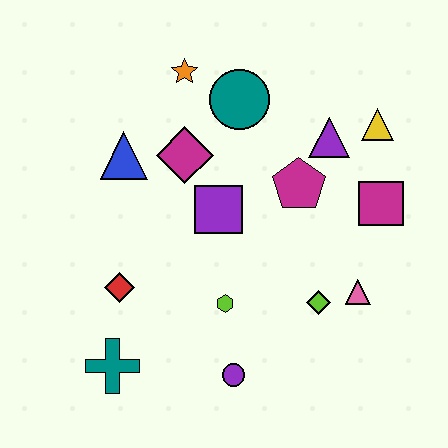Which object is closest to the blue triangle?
The magenta diamond is closest to the blue triangle.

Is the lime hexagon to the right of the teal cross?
Yes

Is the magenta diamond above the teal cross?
Yes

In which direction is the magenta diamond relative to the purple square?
The magenta diamond is above the purple square.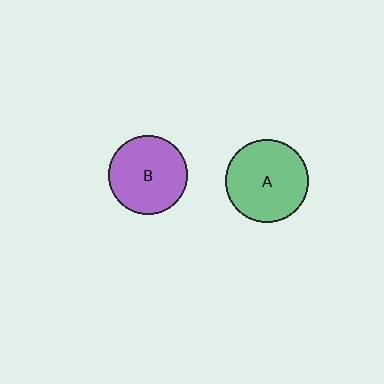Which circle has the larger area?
Circle A (green).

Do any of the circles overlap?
No, none of the circles overlap.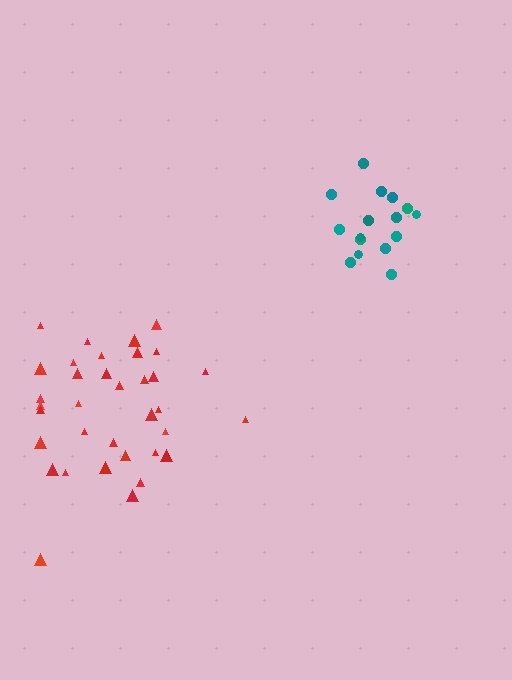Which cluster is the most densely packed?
Teal.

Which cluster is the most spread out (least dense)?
Red.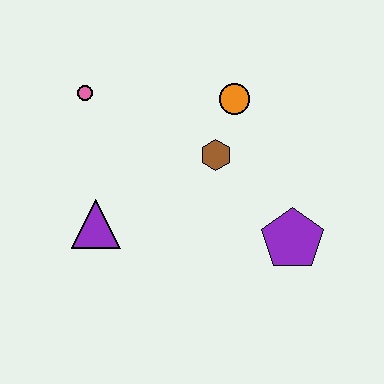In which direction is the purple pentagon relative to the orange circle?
The purple pentagon is below the orange circle.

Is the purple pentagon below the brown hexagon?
Yes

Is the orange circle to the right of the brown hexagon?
Yes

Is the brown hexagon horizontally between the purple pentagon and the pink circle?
Yes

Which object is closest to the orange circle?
The brown hexagon is closest to the orange circle.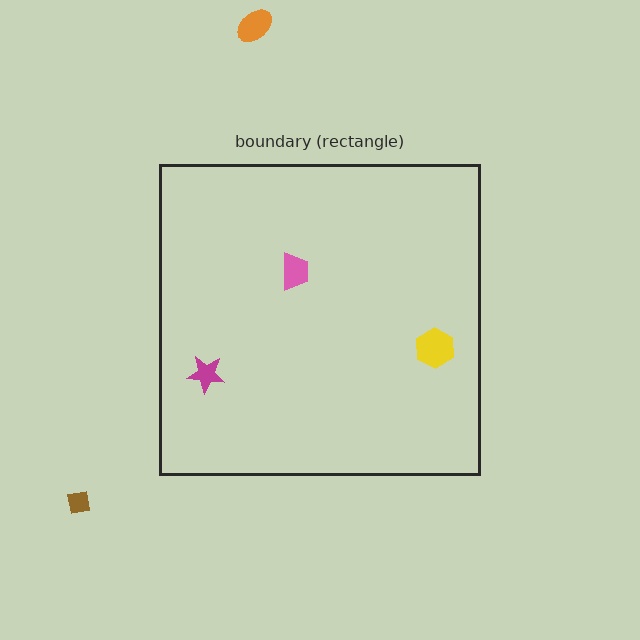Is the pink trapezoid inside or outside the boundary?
Inside.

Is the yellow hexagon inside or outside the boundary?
Inside.